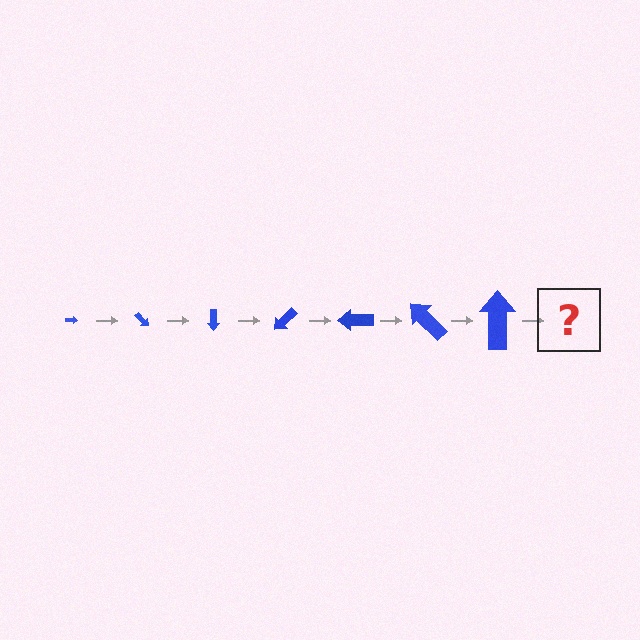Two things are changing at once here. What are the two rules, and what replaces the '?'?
The two rules are that the arrow grows larger each step and it rotates 45 degrees each step. The '?' should be an arrow, larger than the previous one and rotated 315 degrees from the start.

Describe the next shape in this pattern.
It should be an arrow, larger than the previous one and rotated 315 degrees from the start.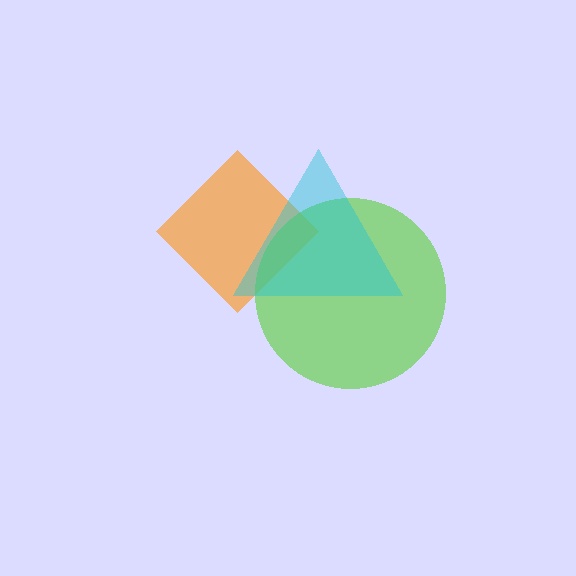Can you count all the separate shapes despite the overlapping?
Yes, there are 3 separate shapes.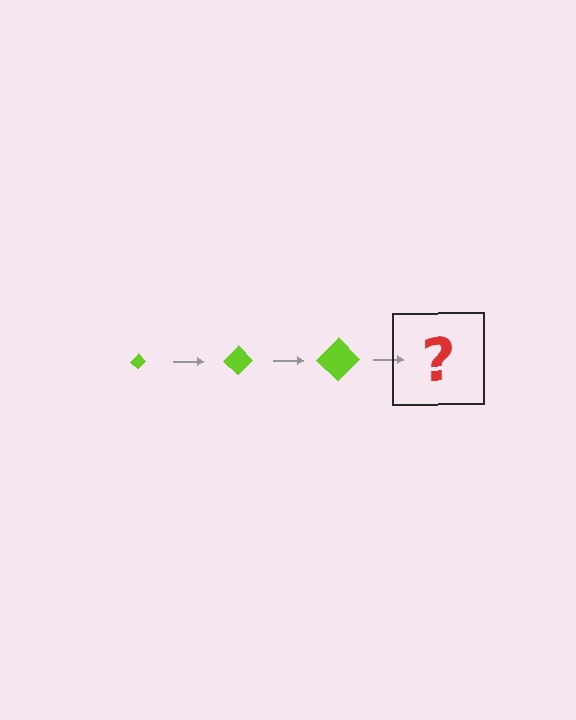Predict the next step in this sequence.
The next step is a lime diamond, larger than the previous one.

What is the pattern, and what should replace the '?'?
The pattern is that the diamond gets progressively larger each step. The '?' should be a lime diamond, larger than the previous one.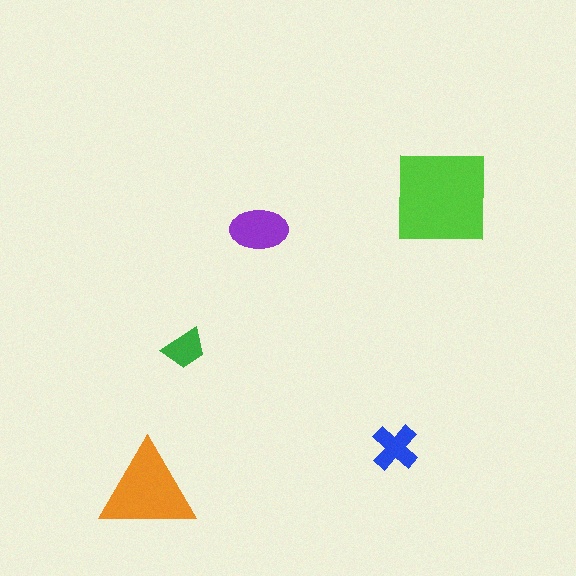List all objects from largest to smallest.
The lime square, the orange triangle, the purple ellipse, the blue cross, the green trapezoid.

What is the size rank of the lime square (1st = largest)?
1st.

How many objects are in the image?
There are 5 objects in the image.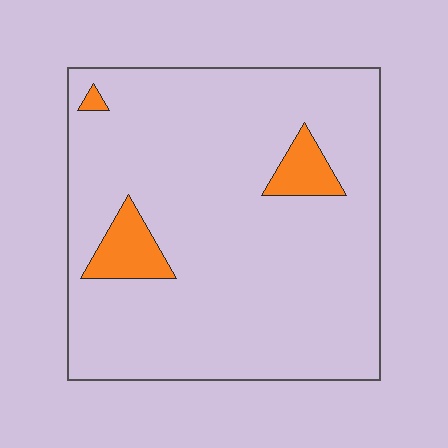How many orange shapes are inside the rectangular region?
3.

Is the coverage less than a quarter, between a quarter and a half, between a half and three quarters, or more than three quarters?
Less than a quarter.